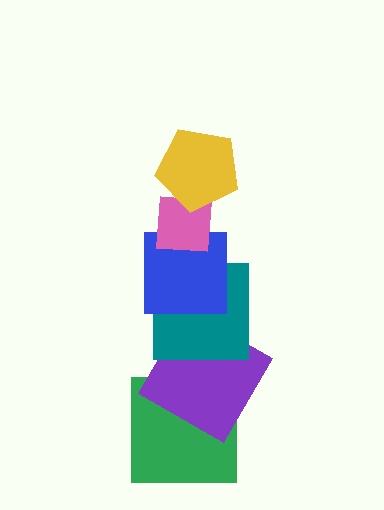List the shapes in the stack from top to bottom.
From top to bottom: the yellow pentagon, the pink square, the blue square, the teal square, the purple diamond, the green square.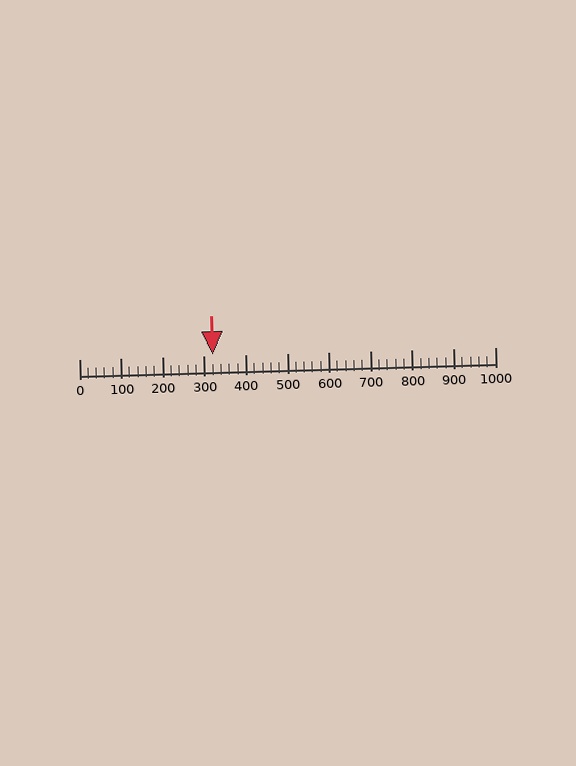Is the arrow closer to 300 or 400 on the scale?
The arrow is closer to 300.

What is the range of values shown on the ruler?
The ruler shows values from 0 to 1000.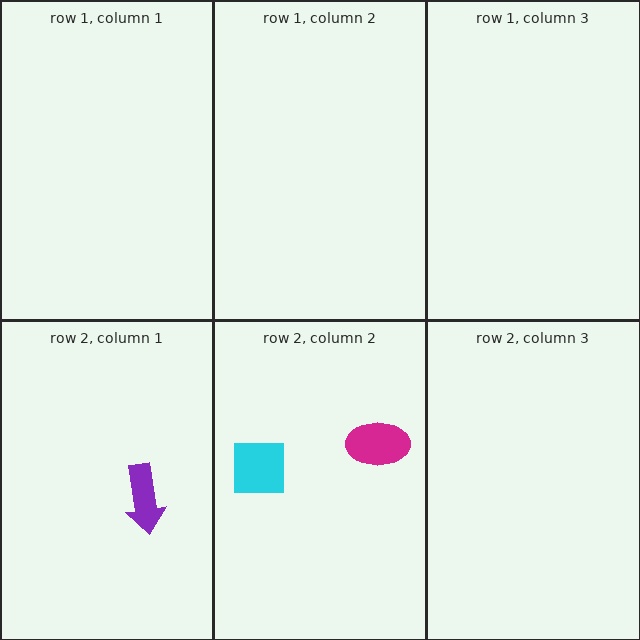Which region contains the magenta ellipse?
The row 2, column 2 region.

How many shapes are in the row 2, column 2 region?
2.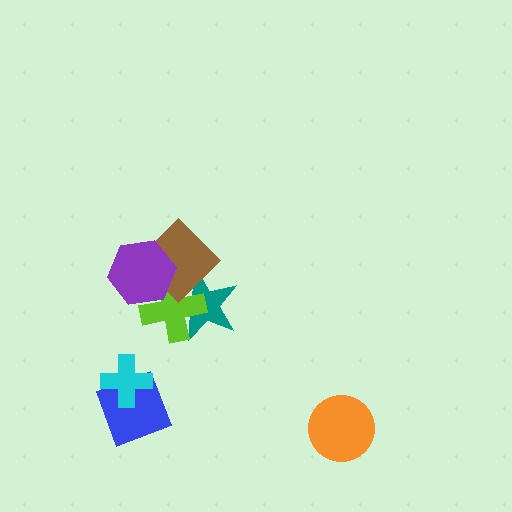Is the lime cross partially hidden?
Yes, it is partially covered by another shape.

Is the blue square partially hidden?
Yes, it is partially covered by another shape.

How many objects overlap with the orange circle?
0 objects overlap with the orange circle.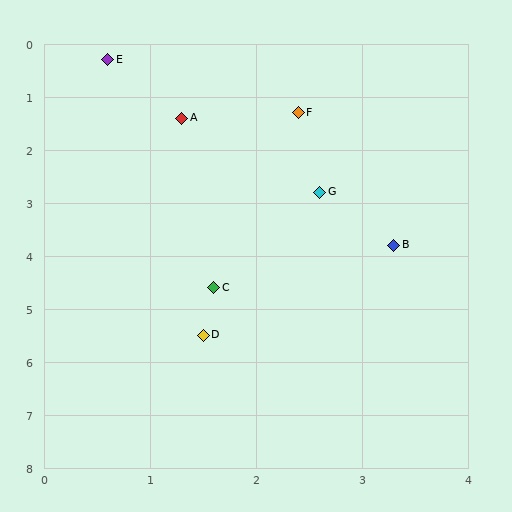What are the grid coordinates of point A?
Point A is at approximately (1.3, 1.4).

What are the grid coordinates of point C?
Point C is at approximately (1.6, 4.6).